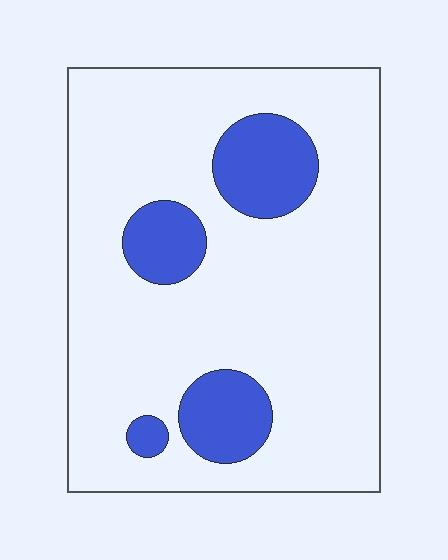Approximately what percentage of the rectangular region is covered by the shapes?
Approximately 15%.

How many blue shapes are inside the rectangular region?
4.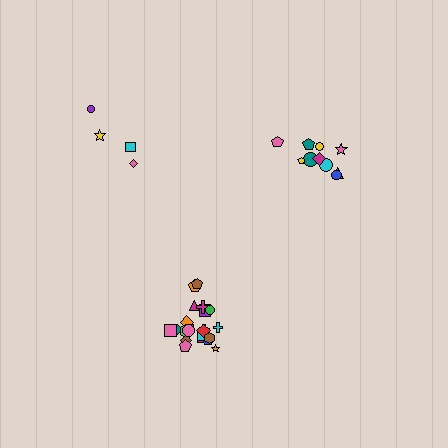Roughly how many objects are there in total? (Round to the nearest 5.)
Roughly 35 objects in total.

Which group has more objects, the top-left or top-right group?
The top-right group.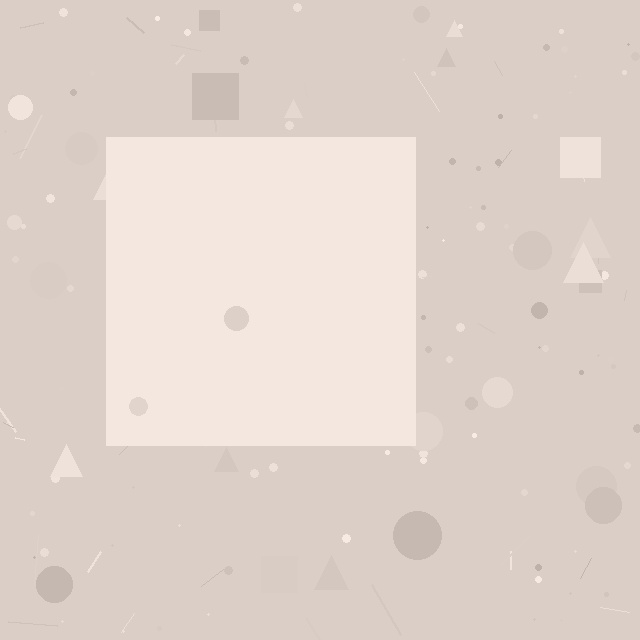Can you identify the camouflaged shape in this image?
The camouflaged shape is a square.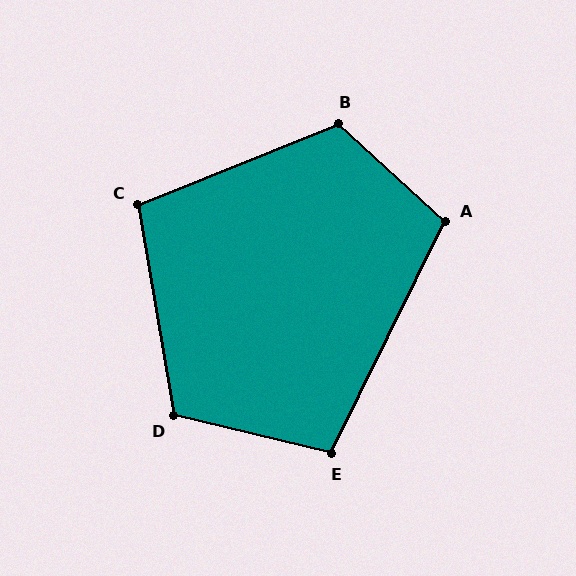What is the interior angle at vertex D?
Approximately 113 degrees (obtuse).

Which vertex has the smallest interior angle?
E, at approximately 102 degrees.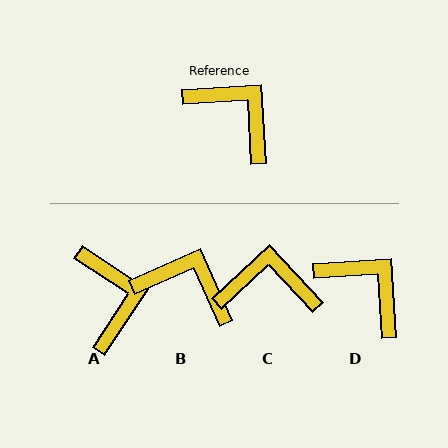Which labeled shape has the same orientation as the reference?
D.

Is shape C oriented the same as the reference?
No, it is off by about 40 degrees.